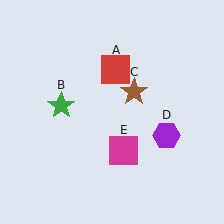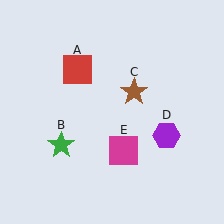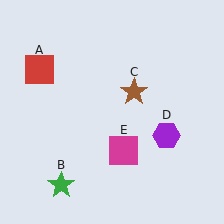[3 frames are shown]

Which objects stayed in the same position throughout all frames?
Brown star (object C) and purple hexagon (object D) and magenta square (object E) remained stationary.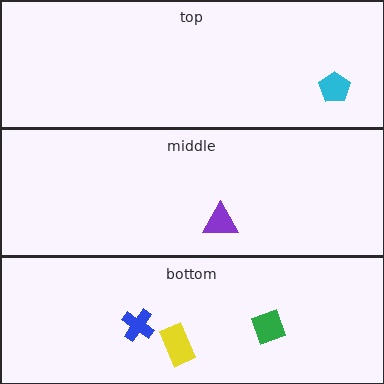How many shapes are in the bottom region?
3.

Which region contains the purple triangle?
The middle region.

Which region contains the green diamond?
The bottom region.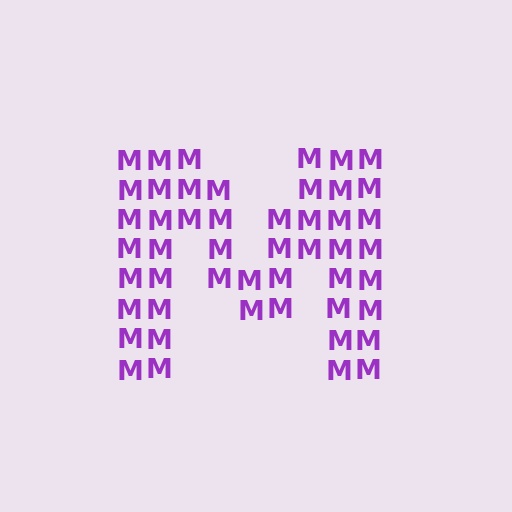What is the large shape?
The large shape is the letter M.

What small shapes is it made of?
It is made of small letter M's.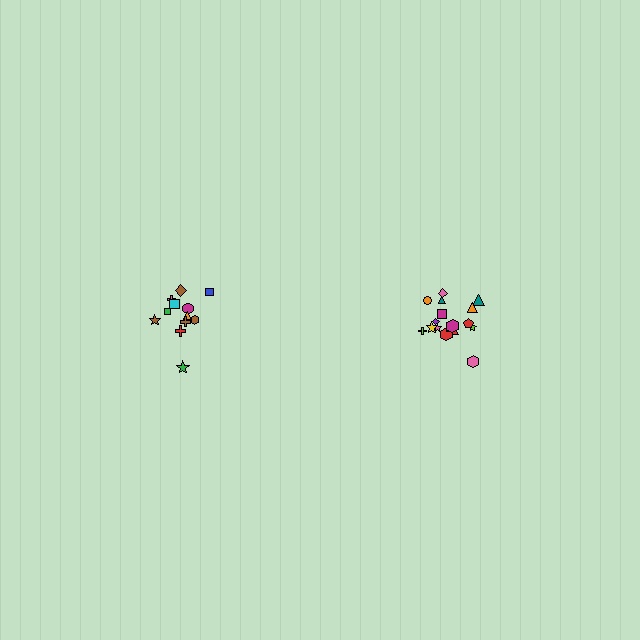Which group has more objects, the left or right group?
The right group.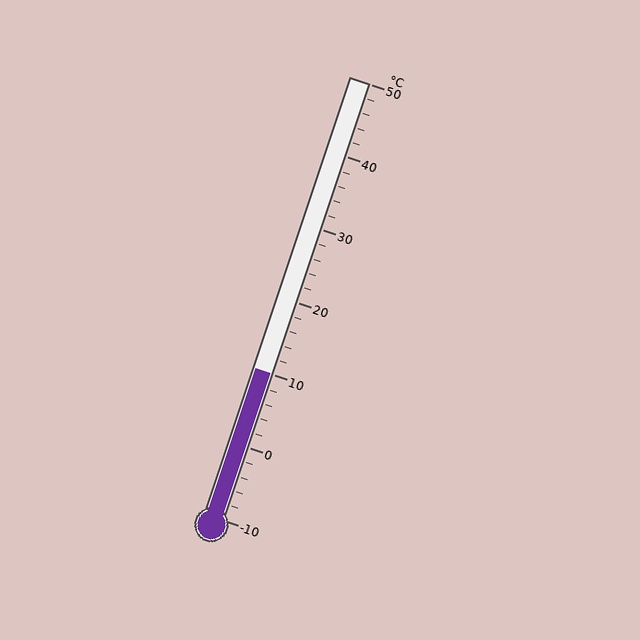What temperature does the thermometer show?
The thermometer shows approximately 10°C.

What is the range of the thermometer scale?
The thermometer scale ranges from -10°C to 50°C.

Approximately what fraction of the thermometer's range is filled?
The thermometer is filled to approximately 35% of its range.